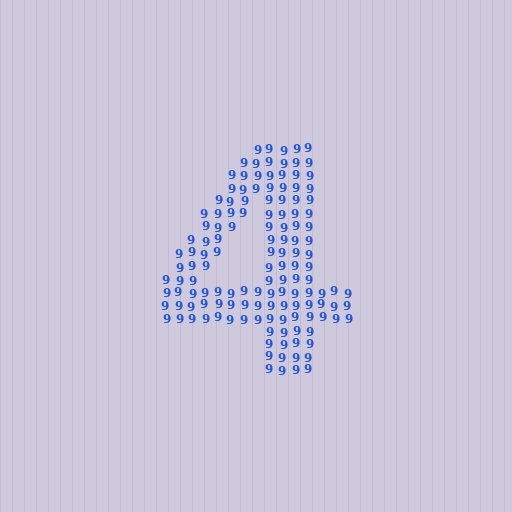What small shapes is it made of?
It is made of small digit 9's.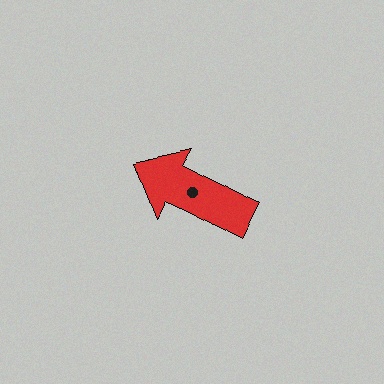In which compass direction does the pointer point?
Northwest.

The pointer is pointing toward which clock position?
Roughly 10 o'clock.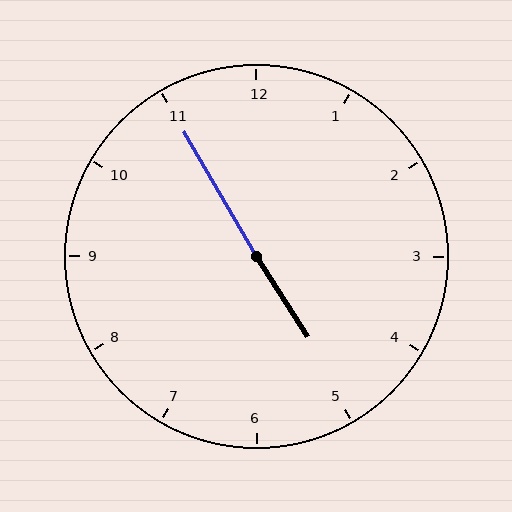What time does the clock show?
4:55.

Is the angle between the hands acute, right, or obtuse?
It is obtuse.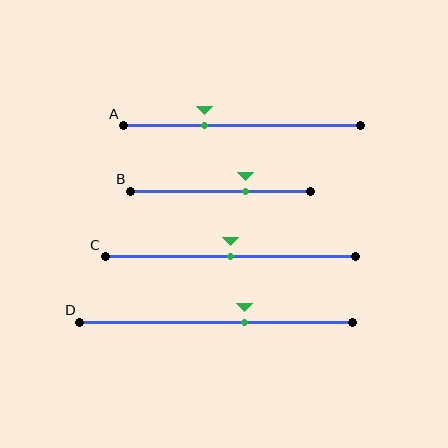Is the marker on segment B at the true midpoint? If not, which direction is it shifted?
No, the marker on segment B is shifted to the right by about 13% of the segment length.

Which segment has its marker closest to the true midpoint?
Segment C has its marker closest to the true midpoint.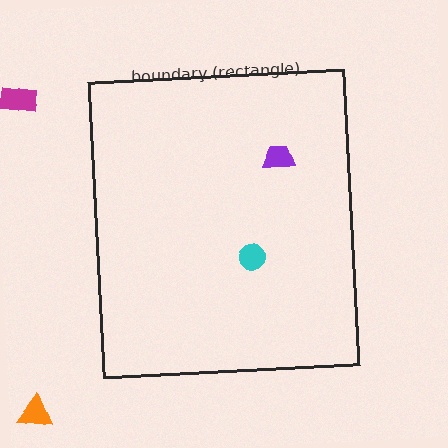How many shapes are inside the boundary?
2 inside, 2 outside.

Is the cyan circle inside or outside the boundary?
Inside.